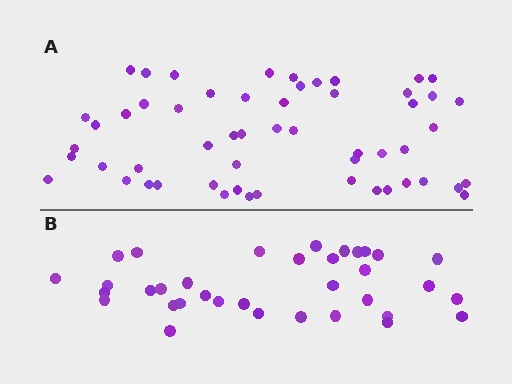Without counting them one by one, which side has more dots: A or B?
Region A (the top region) has more dots.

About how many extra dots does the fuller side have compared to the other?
Region A has approximately 20 more dots than region B.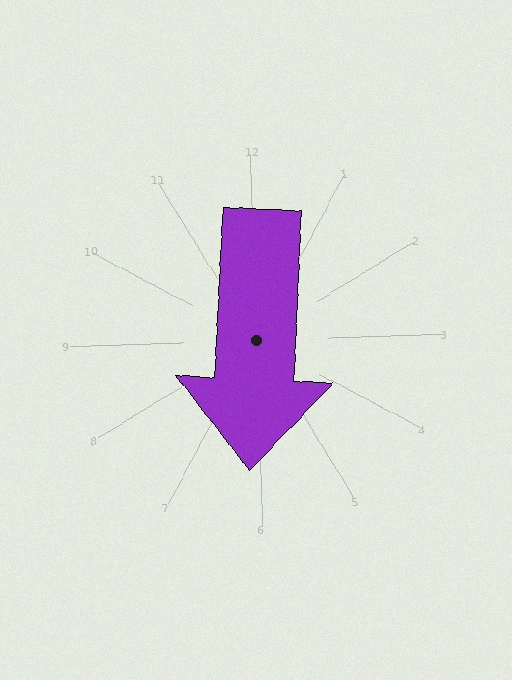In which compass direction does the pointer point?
South.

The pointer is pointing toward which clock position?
Roughly 6 o'clock.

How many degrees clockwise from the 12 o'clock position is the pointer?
Approximately 185 degrees.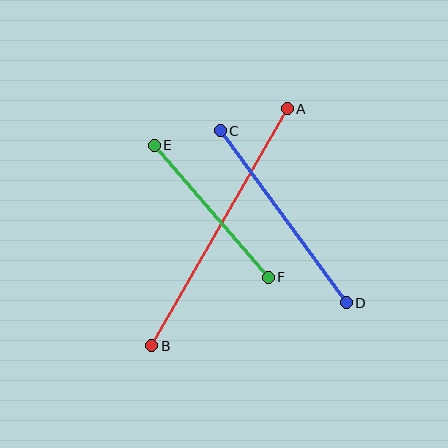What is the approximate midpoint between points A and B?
The midpoint is at approximately (219, 227) pixels.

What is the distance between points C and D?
The distance is approximately 213 pixels.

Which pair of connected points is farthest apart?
Points A and B are farthest apart.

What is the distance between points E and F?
The distance is approximately 175 pixels.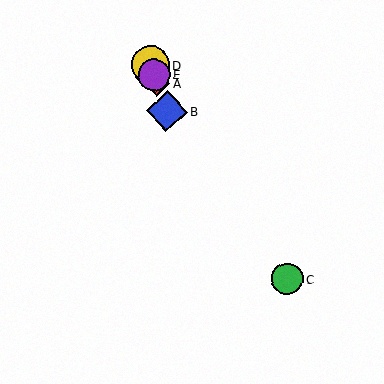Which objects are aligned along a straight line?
Objects A, B, D, E are aligned along a straight line.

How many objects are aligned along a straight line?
4 objects (A, B, D, E) are aligned along a straight line.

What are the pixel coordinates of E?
Object E is at (154, 75).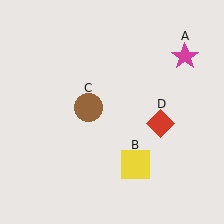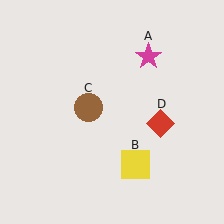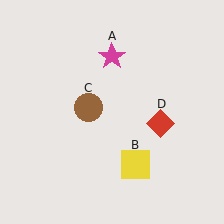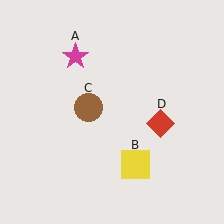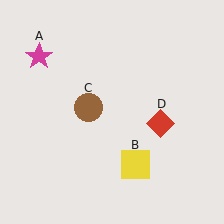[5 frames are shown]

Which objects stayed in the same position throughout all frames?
Yellow square (object B) and brown circle (object C) and red diamond (object D) remained stationary.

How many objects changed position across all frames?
1 object changed position: magenta star (object A).